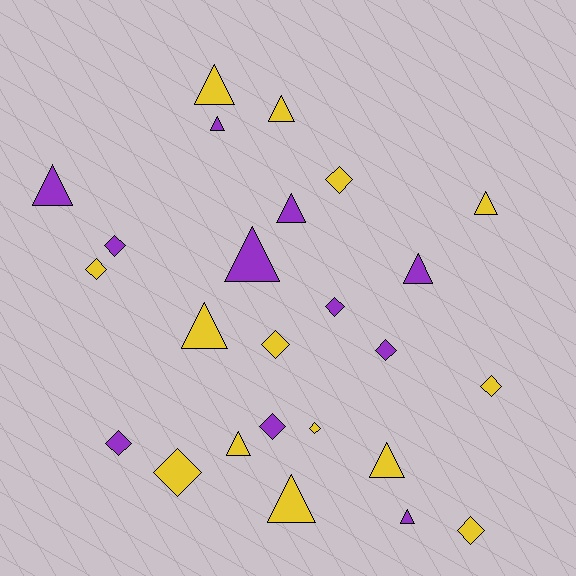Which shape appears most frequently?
Triangle, with 13 objects.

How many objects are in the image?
There are 25 objects.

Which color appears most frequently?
Yellow, with 14 objects.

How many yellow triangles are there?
There are 7 yellow triangles.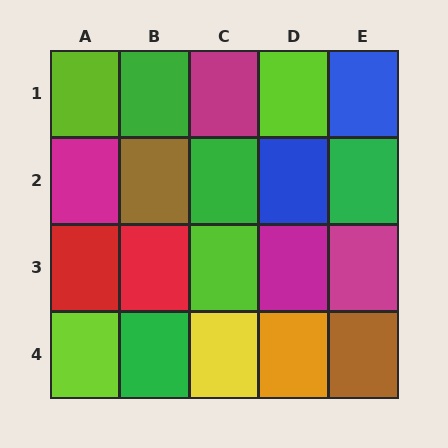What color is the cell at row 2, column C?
Green.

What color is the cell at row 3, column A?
Red.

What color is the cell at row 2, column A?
Magenta.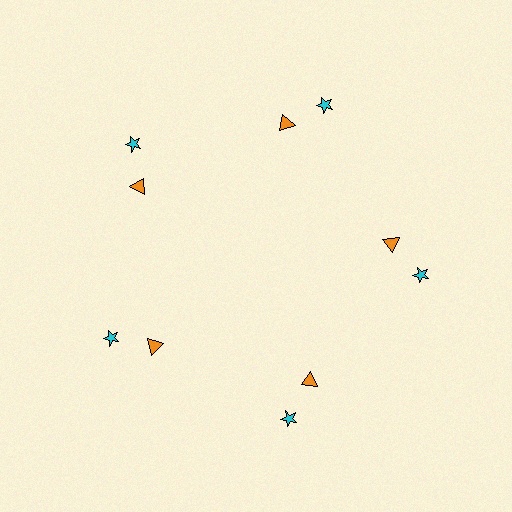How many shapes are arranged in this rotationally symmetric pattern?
There are 10 shapes, arranged in 5 groups of 2.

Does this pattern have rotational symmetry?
Yes, this pattern has 5-fold rotational symmetry. It looks the same after rotating 72 degrees around the center.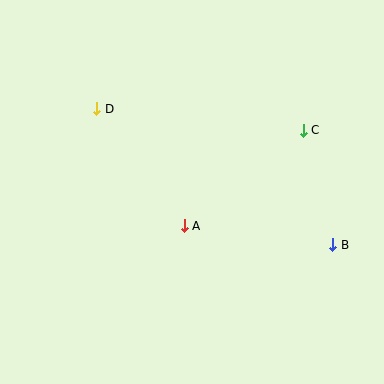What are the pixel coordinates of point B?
Point B is at (333, 245).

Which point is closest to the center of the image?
Point A at (184, 226) is closest to the center.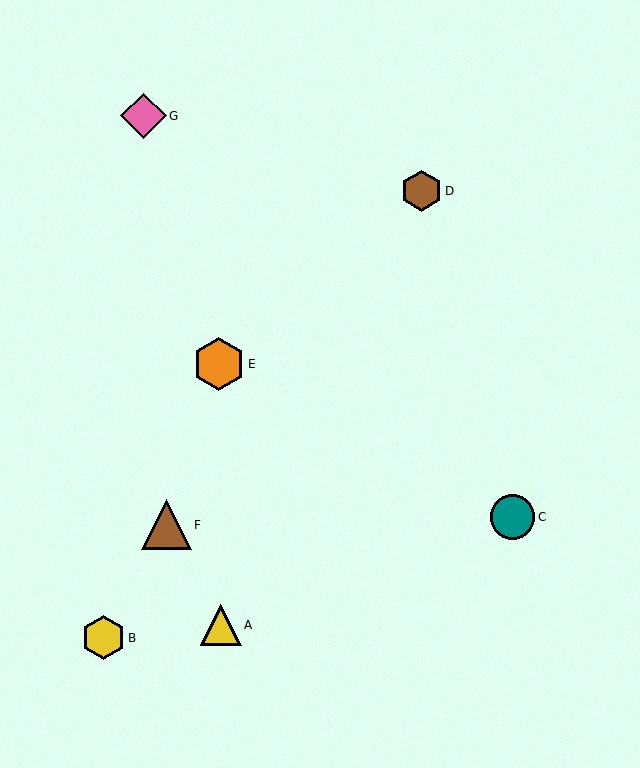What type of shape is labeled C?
Shape C is a teal circle.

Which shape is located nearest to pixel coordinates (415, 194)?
The brown hexagon (labeled D) at (422, 191) is nearest to that location.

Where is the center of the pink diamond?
The center of the pink diamond is at (144, 116).